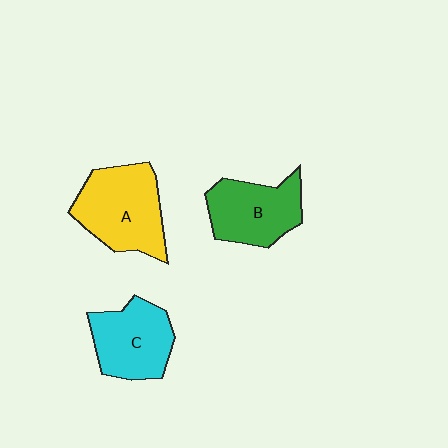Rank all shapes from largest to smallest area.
From largest to smallest: A (yellow), B (green), C (cyan).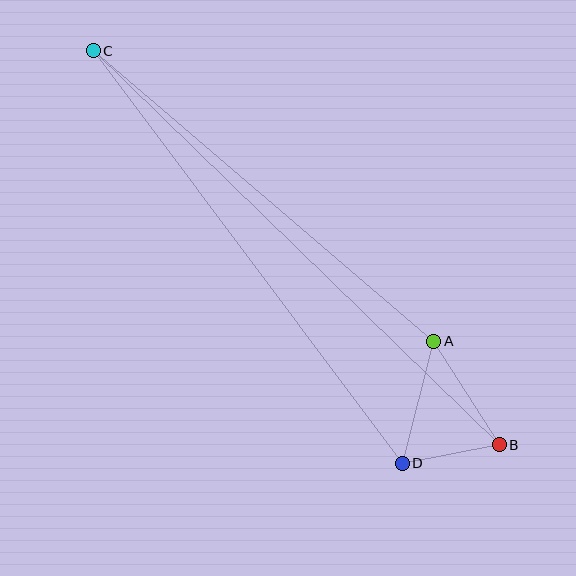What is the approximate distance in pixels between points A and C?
The distance between A and C is approximately 447 pixels.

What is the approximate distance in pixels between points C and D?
The distance between C and D is approximately 515 pixels.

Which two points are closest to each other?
Points B and D are closest to each other.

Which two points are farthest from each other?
Points B and C are farthest from each other.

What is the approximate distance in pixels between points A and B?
The distance between A and B is approximately 123 pixels.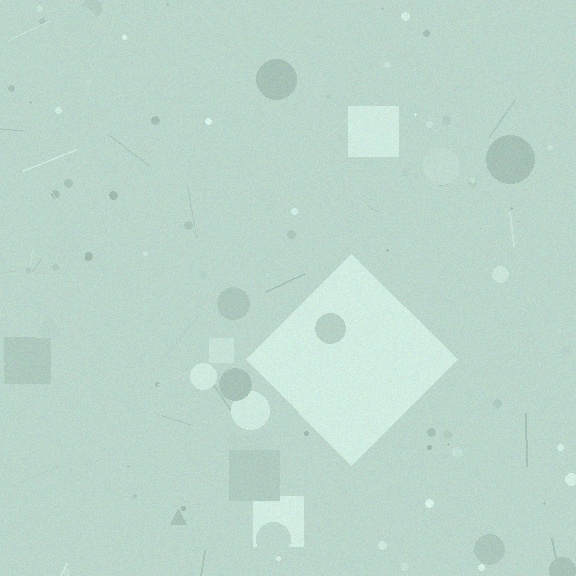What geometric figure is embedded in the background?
A diamond is embedded in the background.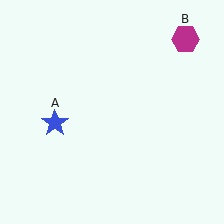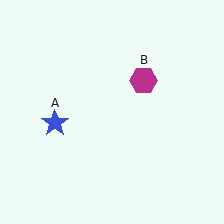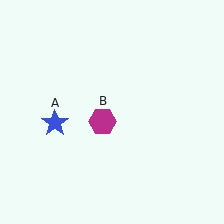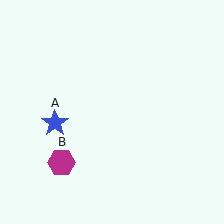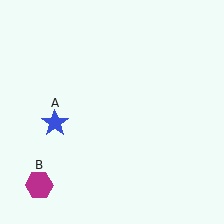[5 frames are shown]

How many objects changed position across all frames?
1 object changed position: magenta hexagon (object B).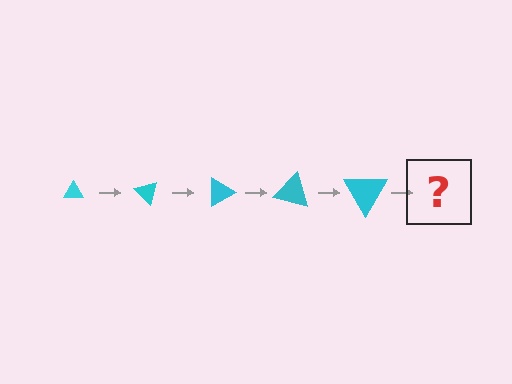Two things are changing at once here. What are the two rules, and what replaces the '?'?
The two rules are that the triangle grows larger each step and it rotates 45 degrees each step. The '?' should be a triangle, larger than the previous one and rotated 225 degrees from the start.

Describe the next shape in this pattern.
It should be a triangle, larger than the previous one and rotated 225 degrees from the start.